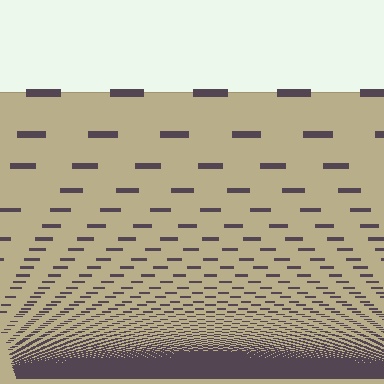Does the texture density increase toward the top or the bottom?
Density increases toward the bottom.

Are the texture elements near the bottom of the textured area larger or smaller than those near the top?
Smaller. The gradient is inverted — elements near the bottom are smaller and denser.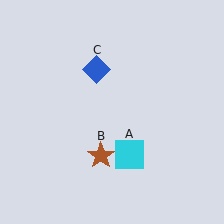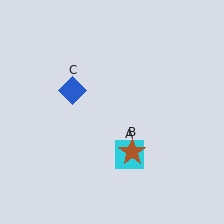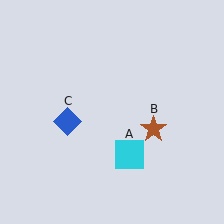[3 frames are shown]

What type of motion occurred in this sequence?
The brown star (object B), blue diamond (object C) rotated counterclockwise around the center of the scene.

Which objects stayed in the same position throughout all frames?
Cyan square (object A) remained stationary.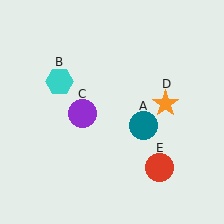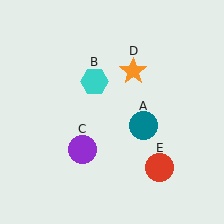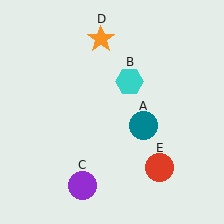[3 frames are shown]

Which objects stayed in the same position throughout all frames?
Teal circle (object A) and red circle (object E) remained stationary.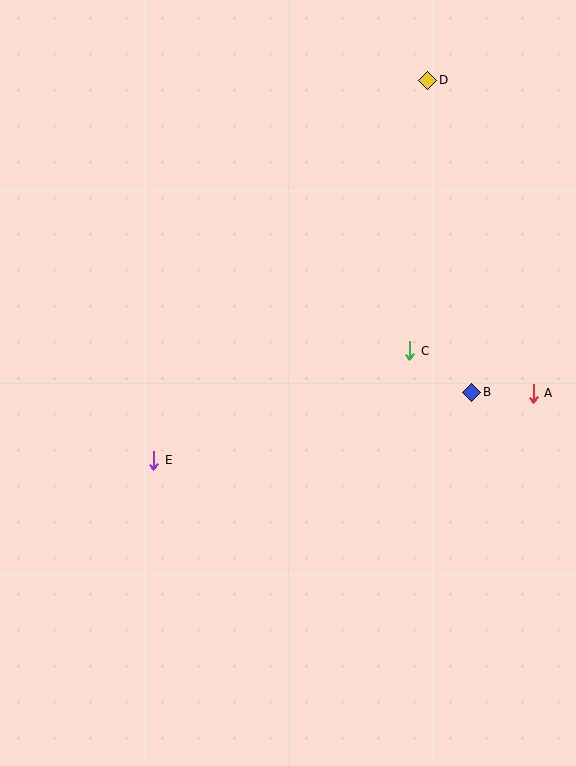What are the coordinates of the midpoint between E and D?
The midpoint between E and D is at (291, 270).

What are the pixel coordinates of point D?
Point D is at (428, 80).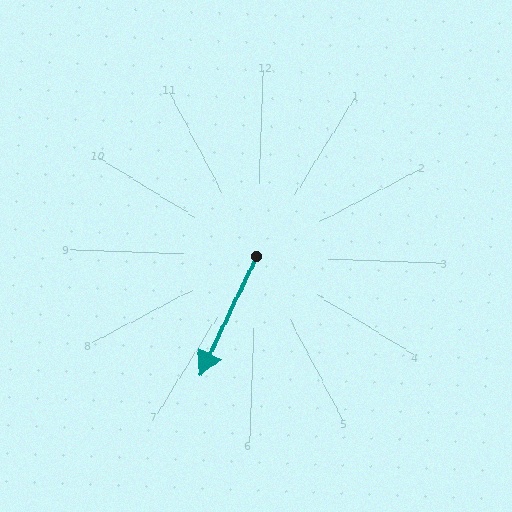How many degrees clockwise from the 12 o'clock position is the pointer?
Approximately 203 degrees.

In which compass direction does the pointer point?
Southwest.